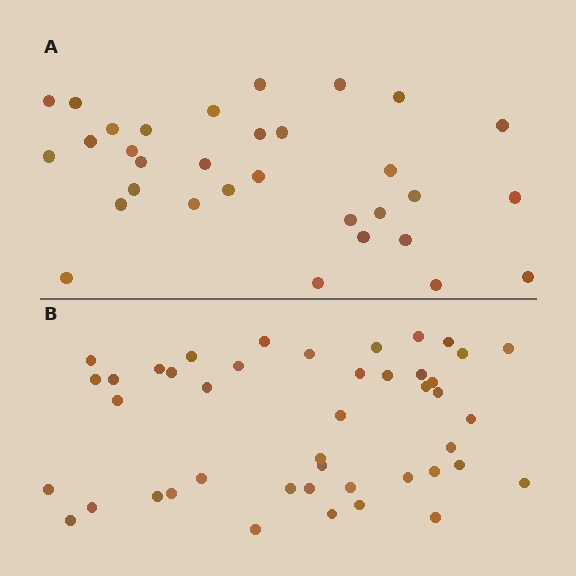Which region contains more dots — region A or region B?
Region B (the bottom region) has more dots.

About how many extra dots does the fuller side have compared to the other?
Region B has roughly 12 or so more dots than region A.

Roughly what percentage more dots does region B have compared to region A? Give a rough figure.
About 40% more.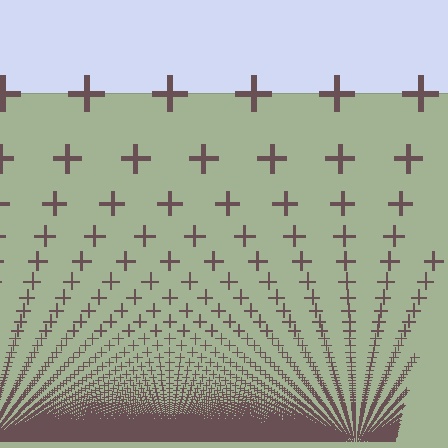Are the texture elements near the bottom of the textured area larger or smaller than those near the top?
Smaller. The gradient is inverted — elements near the bottom are smaller and denser.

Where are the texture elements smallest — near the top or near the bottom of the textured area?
Near the bottom.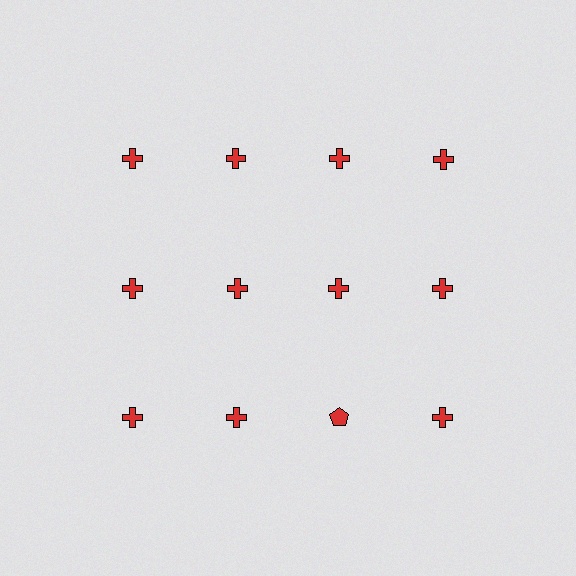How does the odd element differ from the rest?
It has a different shape: pentagon instead of cross.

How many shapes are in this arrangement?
There are 12 shapes arranged in a grid pattern.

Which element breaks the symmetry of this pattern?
The red pentagon in the third row, center column breaks the symmetry. All other shapes are red crosses.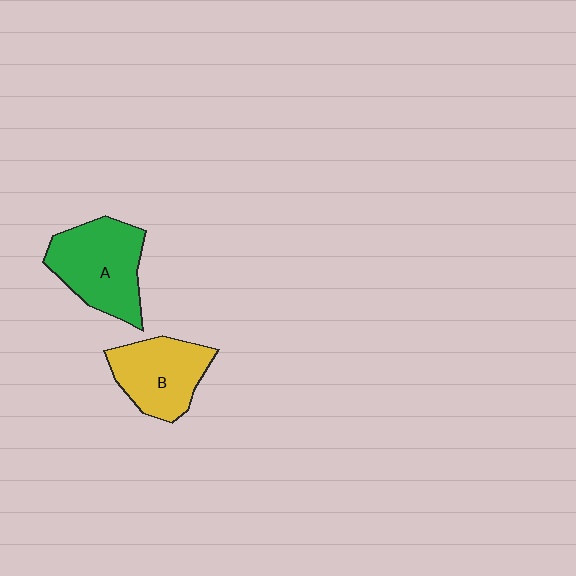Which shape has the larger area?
Shape A (green).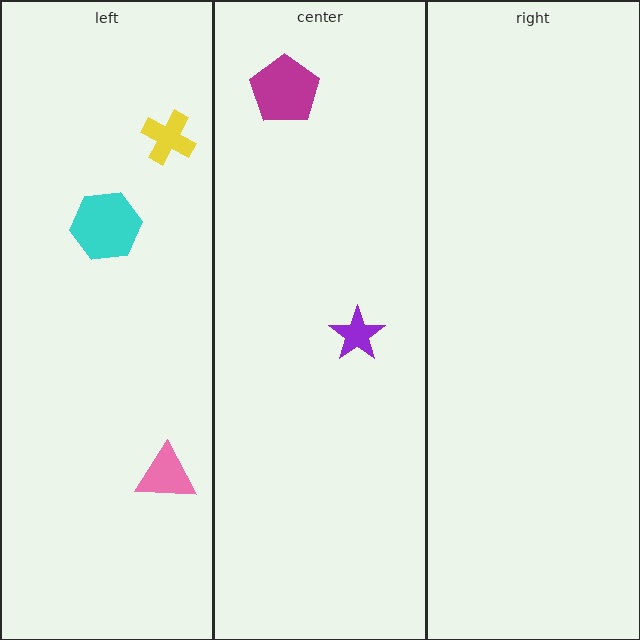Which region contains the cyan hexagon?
The left region.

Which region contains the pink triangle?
The left region.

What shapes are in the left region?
The cyan hexagon, the yellow cross, the pink triangle.